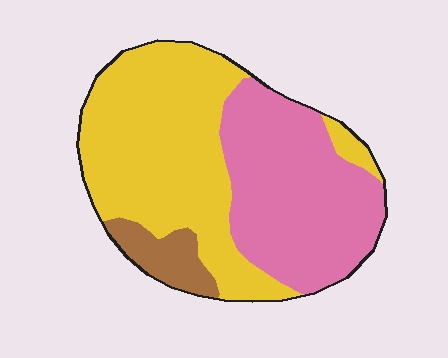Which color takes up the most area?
Yellow, at roughly 50%.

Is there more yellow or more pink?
Yellow.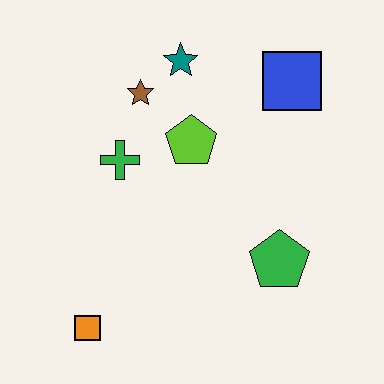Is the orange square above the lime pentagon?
No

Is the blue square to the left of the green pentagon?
No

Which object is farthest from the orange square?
The blue square is farthest from the orange square.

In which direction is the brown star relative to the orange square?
The brown star is above the orange square.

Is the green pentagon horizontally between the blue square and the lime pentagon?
Yes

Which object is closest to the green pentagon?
The lime pentagon is closest to the green pentagon.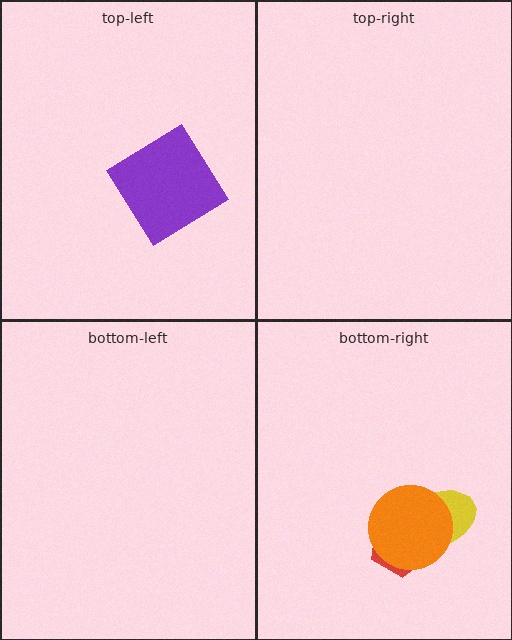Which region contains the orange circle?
The bottom-right region.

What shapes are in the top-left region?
The purple diamond.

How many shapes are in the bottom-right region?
3.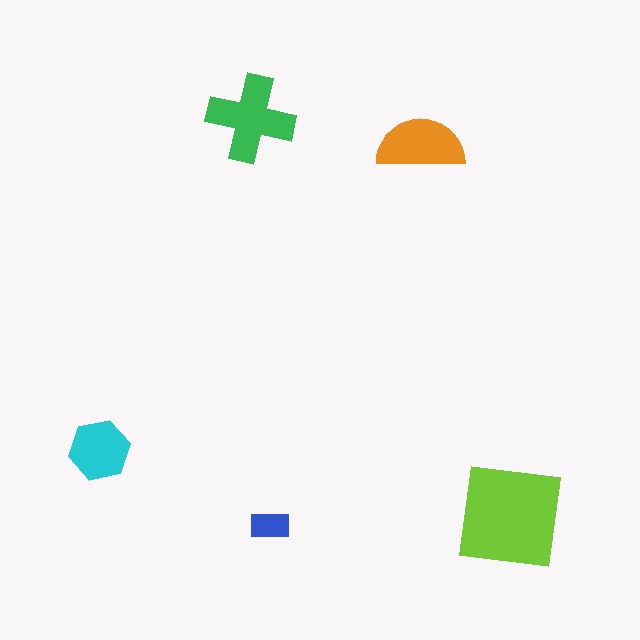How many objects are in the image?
There are 5 objects in the image.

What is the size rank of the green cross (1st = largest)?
2nd.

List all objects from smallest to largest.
The blue rectangle, the cyan hexagon, the orange semicircle, the green cross, the lime square.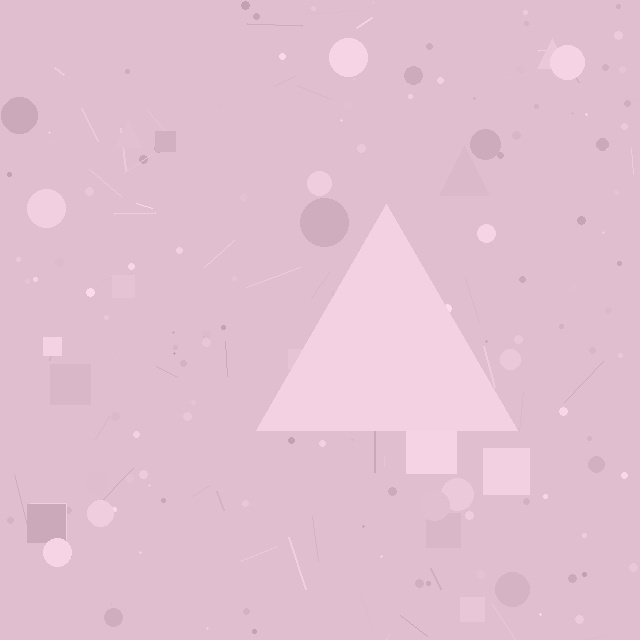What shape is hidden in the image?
A triangle is hidden in the image.